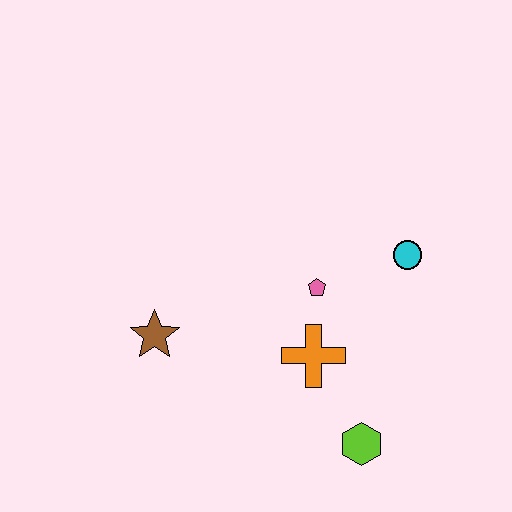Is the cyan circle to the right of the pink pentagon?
Yes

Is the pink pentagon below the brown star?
No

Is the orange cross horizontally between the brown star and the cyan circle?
Yes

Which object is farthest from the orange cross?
The brown star is farthest from the orange cross.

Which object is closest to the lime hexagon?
The orange cross is closest to the lime hexagon.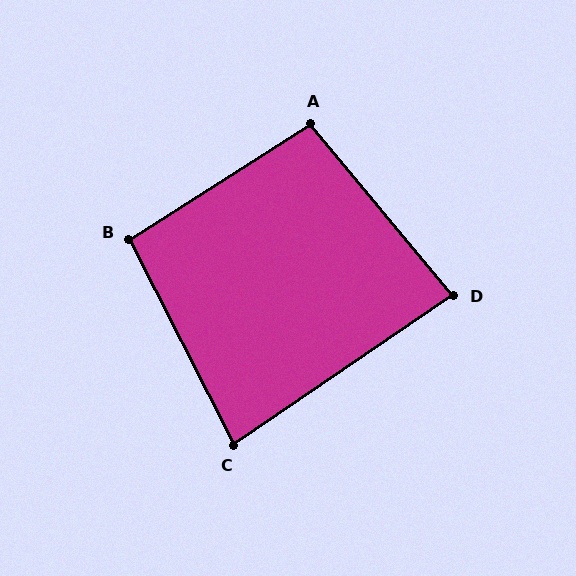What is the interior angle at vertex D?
Approximately 84 degrees (acute).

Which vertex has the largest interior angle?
A, at approximately 97 degrees.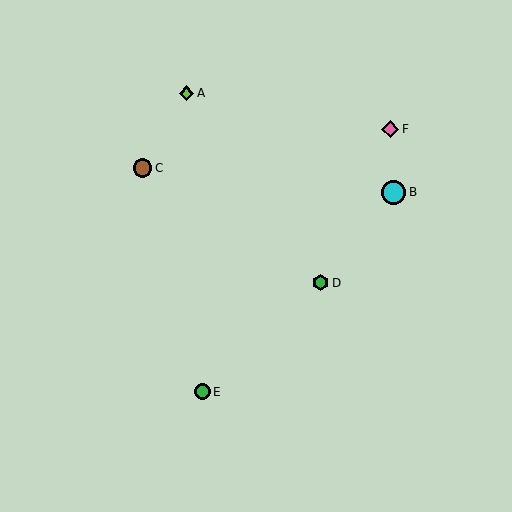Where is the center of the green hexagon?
The center of the green hexagon is at (321, 283).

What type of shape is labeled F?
Shape F is a pink diamond.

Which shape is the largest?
The cyan circle (labeled B) is the largest.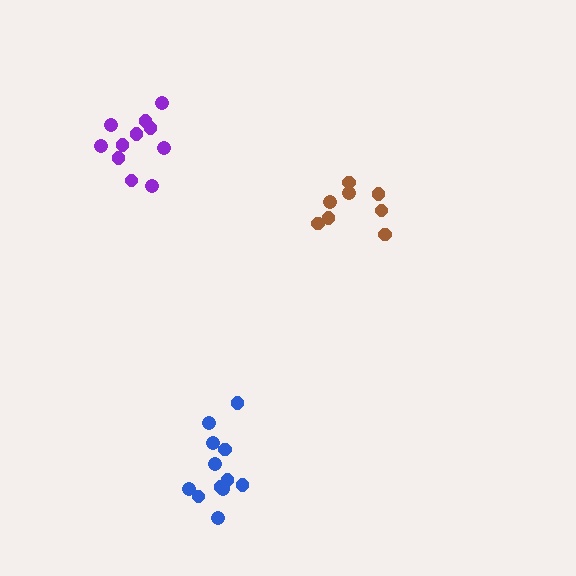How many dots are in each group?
Group 1: 8 dots, Group 2: 12 dots, Group 3: 11 dots (31 total).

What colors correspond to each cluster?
The clusters are colored: brown, blue, purple.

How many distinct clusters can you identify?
There are 3 distinct clusters.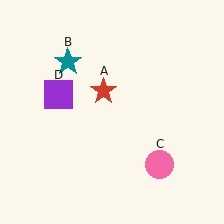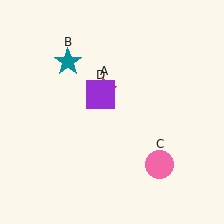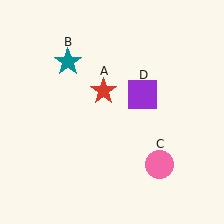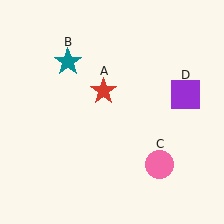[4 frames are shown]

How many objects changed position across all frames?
1 object changed position: purple square (object D).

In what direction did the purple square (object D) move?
The purple square (object D) moved right.